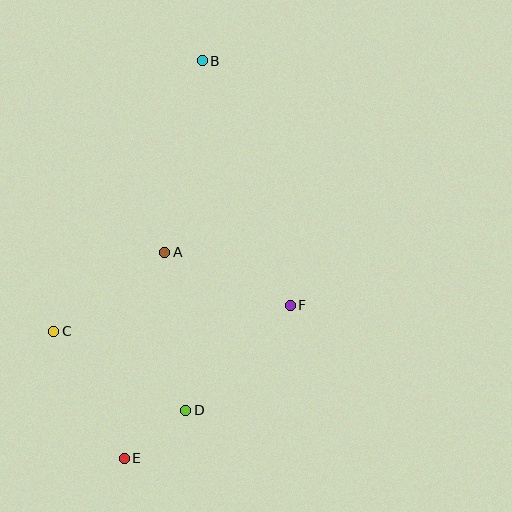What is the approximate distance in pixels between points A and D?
The distance between A and D is approximately 159 pixels.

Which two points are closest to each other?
Points D and E are closest to each other.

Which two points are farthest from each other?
Points B and E are farthest from each other.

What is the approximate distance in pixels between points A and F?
The distance between A and F is approximately 136 pixels.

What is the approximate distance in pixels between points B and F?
The distance between B and F is approximately 260 pixels.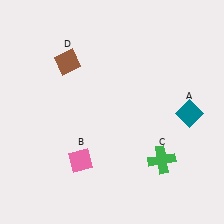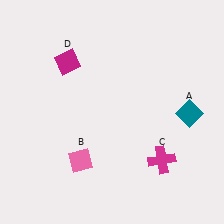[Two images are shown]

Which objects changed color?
C changed from green to magenta. D changed from brown to magenta.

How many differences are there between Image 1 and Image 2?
There are 2 differences between the two images.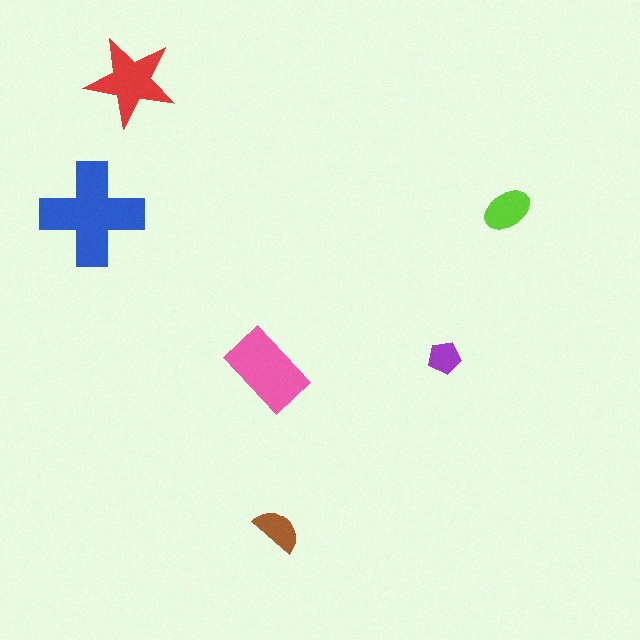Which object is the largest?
The blue cross.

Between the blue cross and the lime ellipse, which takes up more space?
The blue cross.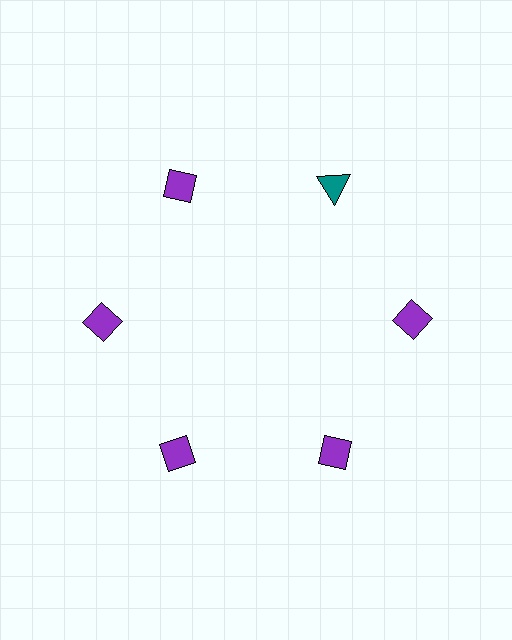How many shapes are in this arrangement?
There are 6 shapes arranged in a ring pattern.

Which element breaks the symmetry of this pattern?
The teal triangle at roughly the 1 o'clock position breaks the symmetry. All other shapes are purple diamonds.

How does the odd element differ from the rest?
It differs in both color (teal instead of purple) and shape (triangle instead of diamond).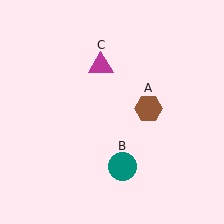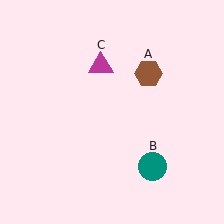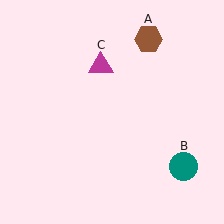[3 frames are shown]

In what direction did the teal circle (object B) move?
The teal circle (object B) moved right.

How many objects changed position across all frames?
2 objects changed position: brown hexagon (object A), teal circle (object B).